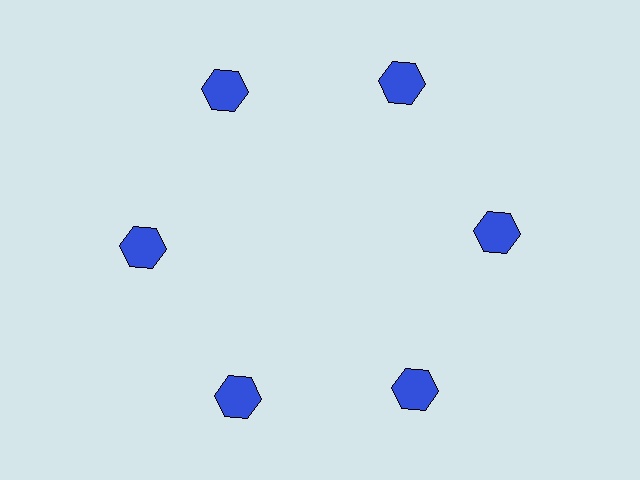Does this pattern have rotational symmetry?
Yes, this pattern has 6-fold rotational symmetry. It looks the same after rotating 60 degrees around the center.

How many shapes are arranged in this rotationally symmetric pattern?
There are 6 shapes, arranged in 6 groups of 1.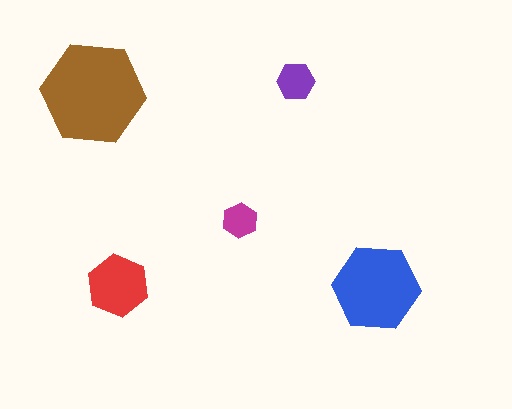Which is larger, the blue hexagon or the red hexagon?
The blue one.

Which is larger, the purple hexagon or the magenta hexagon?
The purple one.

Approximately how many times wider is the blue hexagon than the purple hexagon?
About 2.5 times wider.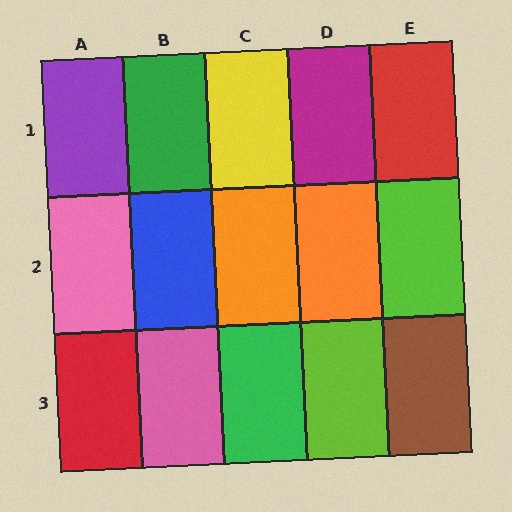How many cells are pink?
2 cells are pink.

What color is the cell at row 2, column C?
Orange.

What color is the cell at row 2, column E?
Lime.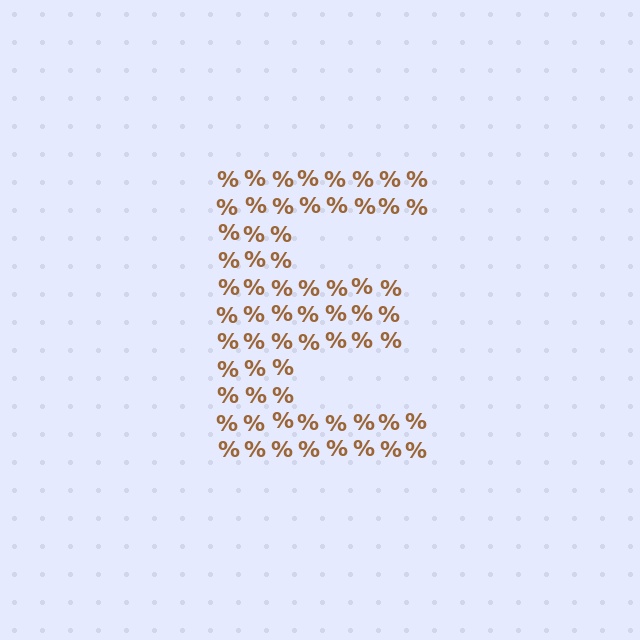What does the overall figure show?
The overall figure shows the letter E.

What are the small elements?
The small elements are percent signs.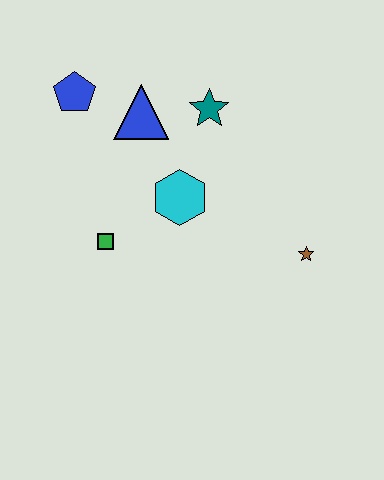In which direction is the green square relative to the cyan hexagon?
The green square is to the left of the cyan hexagon.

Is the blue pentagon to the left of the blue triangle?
Yes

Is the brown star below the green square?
Yes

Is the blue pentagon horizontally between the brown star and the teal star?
No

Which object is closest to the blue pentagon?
The blue triangle is closest to the blue pentagon.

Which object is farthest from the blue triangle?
The brown star is farthest from the blue triangle.